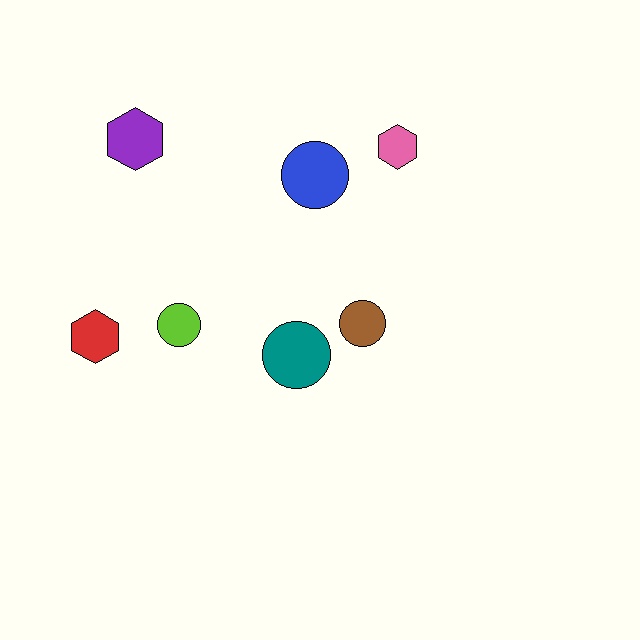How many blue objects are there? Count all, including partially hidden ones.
There is 1 blue object.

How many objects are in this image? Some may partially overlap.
There are 7 objects.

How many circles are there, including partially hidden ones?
There are 4 circles.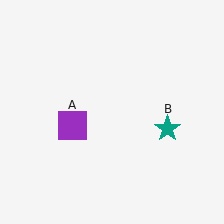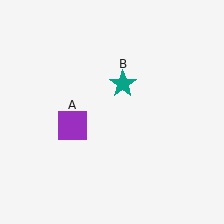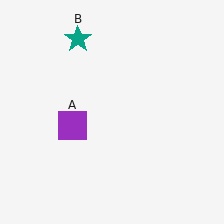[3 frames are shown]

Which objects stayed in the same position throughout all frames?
Purple square (object A) remained stationary.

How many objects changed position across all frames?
1 object changed position: teal star (object B).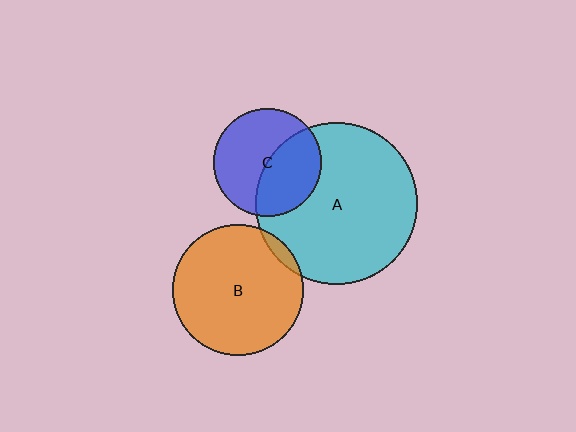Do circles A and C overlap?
Yes.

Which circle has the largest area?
Circle A (cyan).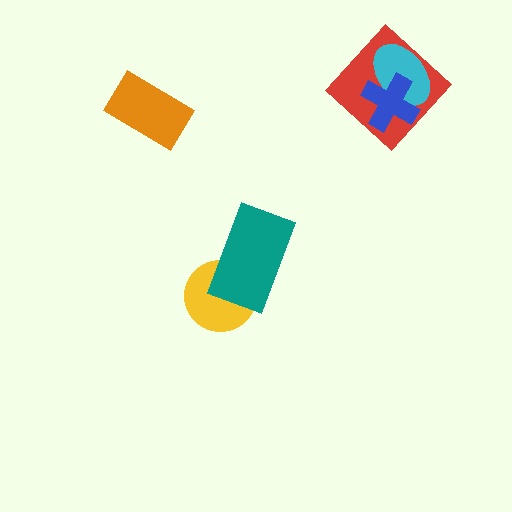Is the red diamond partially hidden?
Yes, it is partially covered by another shape.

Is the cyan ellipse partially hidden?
Yes, it is partially covered by another shape.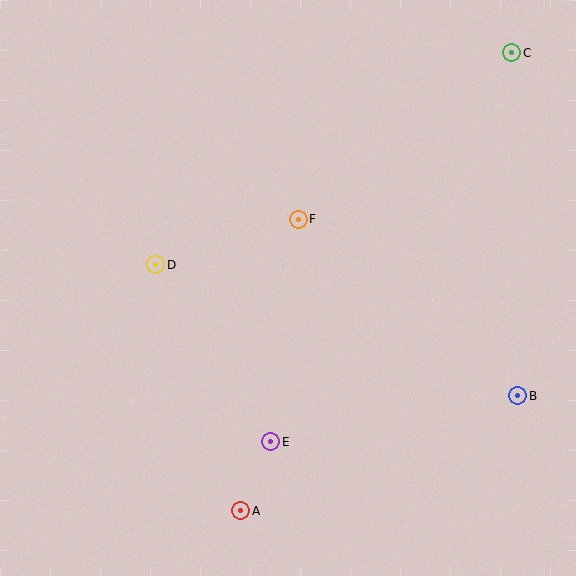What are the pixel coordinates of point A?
Point A is at (241, 511).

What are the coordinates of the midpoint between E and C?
The midpoint between E and C is at (391, 247).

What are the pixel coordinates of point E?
Point E is at (271, 442).